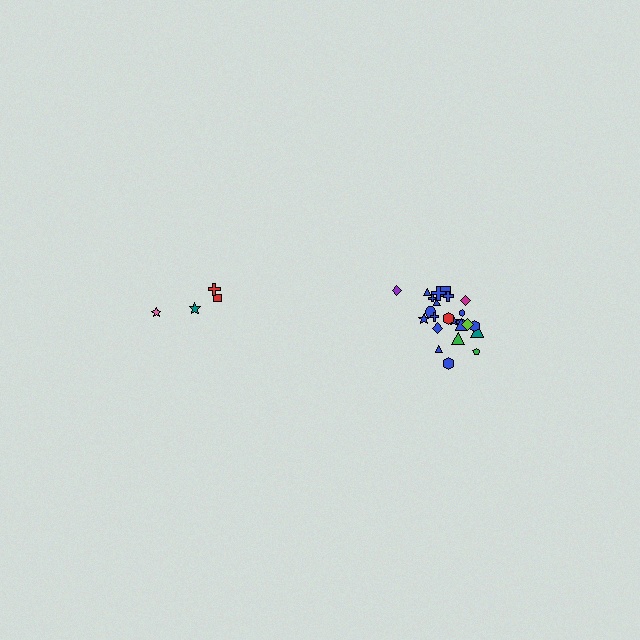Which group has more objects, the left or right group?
The right group.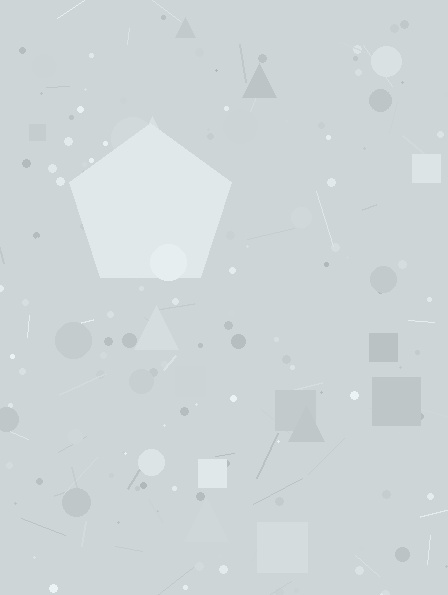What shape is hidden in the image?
A pentagon is hidden in the image.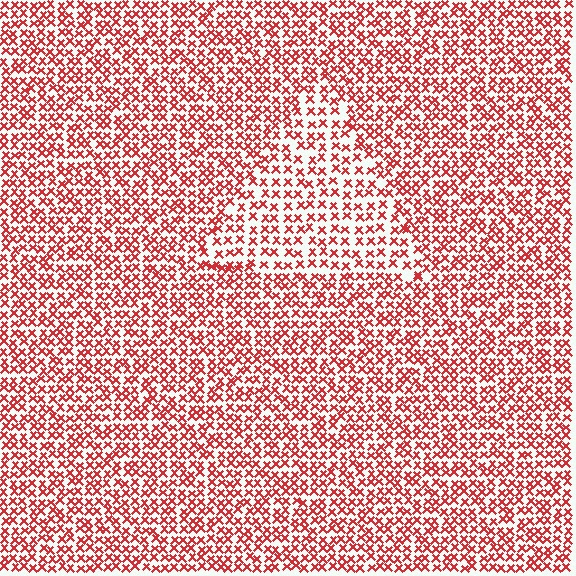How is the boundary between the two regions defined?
The boundary is defined by a change in element density (approximately 1.6x ratio). All elements are the same color, size, and shape.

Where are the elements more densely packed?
The elements are more densely packed outside the triangle boundary.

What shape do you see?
I see a triangle.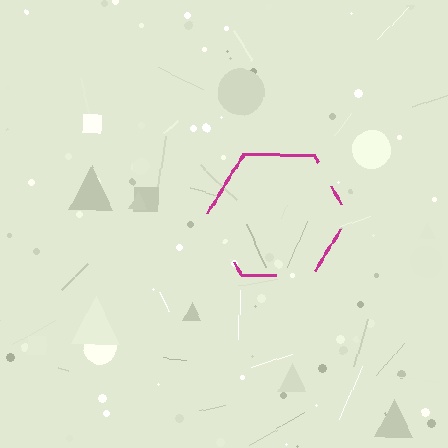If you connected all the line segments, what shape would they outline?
They would outline a hexagon.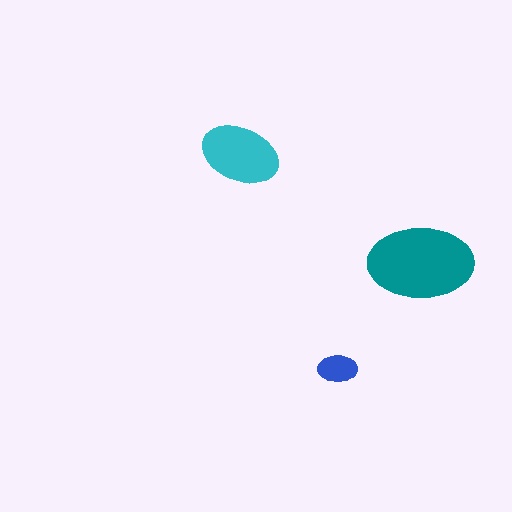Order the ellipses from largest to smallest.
the teal one, the cyan one, the blue one.